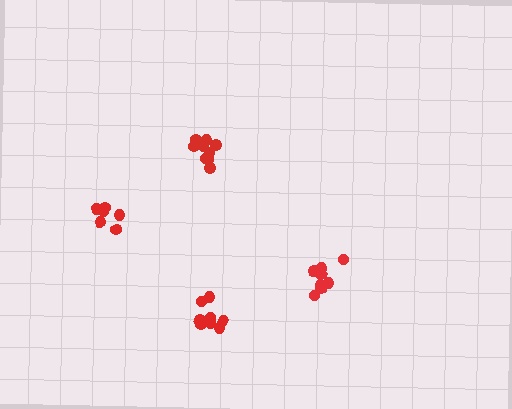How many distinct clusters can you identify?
There are 4 distinct clusters.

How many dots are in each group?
Group 1: 9 dots, Group 2: 8 dots, Group 3: 8 dots, Group 4: 6 dots (31 total).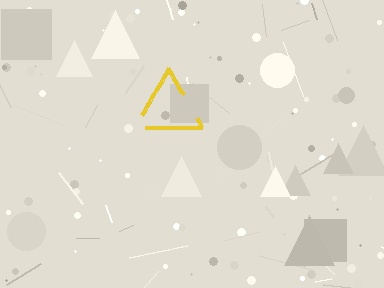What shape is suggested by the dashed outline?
The dashed outline suggests a triangle.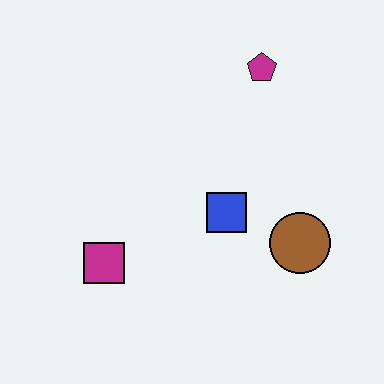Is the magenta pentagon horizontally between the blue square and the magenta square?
No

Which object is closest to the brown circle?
The blue square is closest to the brown circle.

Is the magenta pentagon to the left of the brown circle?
Yes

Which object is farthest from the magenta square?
The magenta pentagon is farthest from the magenta square.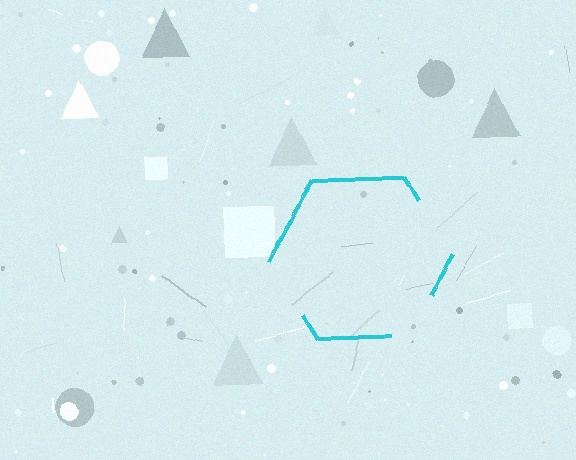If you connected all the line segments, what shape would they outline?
They would outline a hexagon.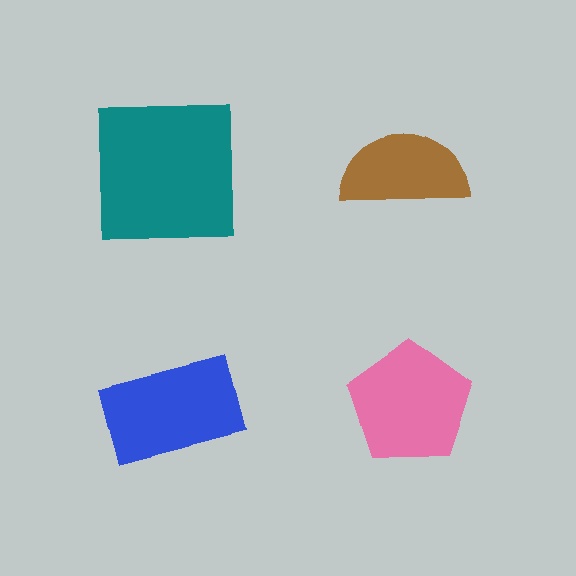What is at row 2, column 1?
A blue rectangle.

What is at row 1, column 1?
A teal square.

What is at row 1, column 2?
A brown semicircle.